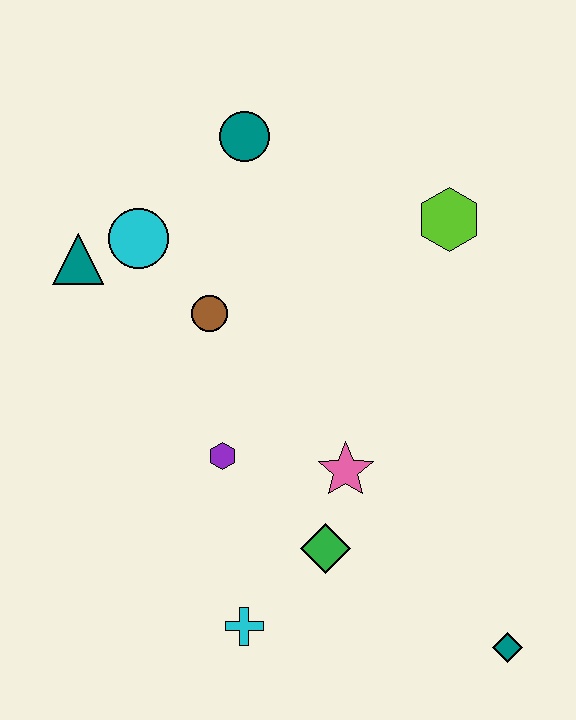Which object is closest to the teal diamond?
The green diamond is closest to the teal diamond.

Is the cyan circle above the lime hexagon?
No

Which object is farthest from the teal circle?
The teal diamond is farthest from the teal circle.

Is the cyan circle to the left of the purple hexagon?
Yes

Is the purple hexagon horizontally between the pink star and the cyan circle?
Yes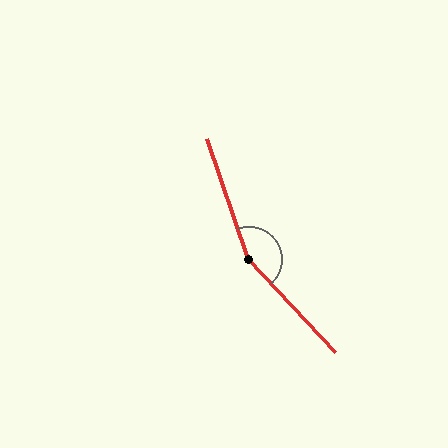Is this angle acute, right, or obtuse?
It is obtuse.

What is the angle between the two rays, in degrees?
Approximately 156 degrees.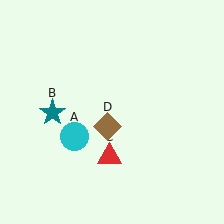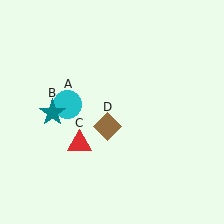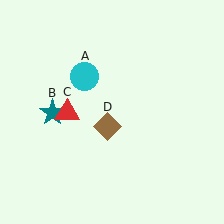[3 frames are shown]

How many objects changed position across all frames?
2 objects changed position: cyan circle (object A), red triangle (object C).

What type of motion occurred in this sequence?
The cyan circle (object A), red triangle (object C) rotated clockwise around the center of the scene.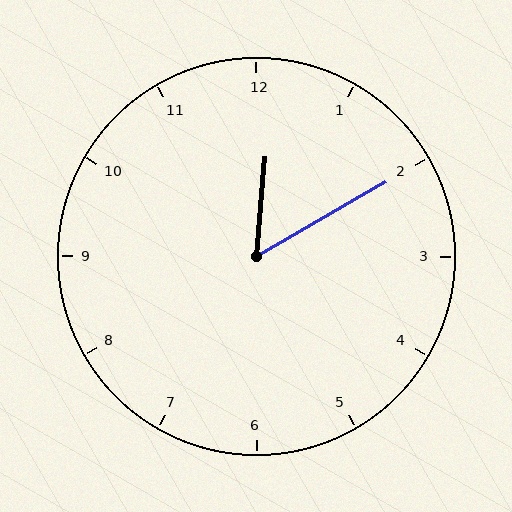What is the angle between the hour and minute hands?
Approximately 55 degrees.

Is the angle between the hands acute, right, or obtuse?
It is acute.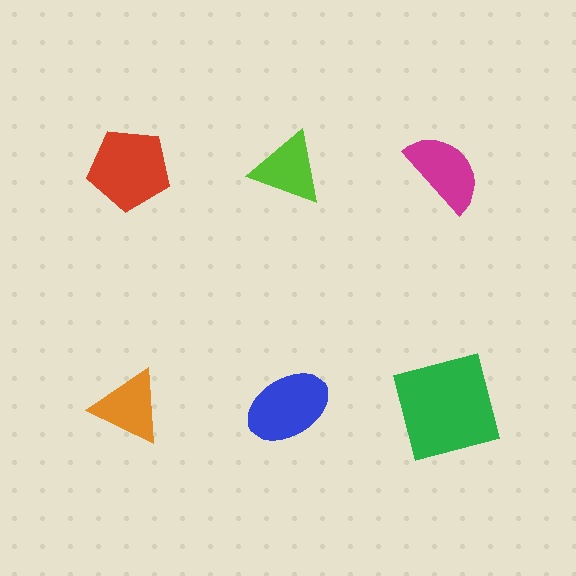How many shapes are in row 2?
3 shapes.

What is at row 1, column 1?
A red pentagon.